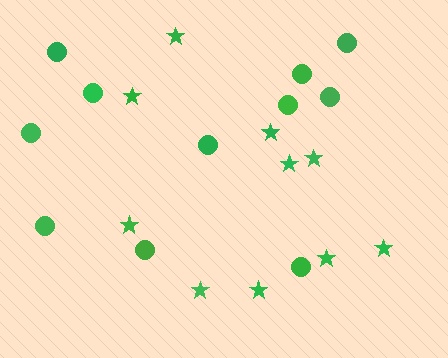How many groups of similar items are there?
There are 2 groups: one group of circles (11) and one group of stars (10).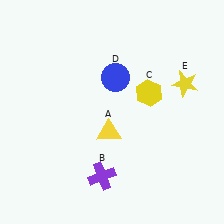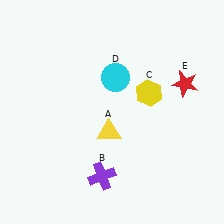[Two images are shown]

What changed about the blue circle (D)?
In Image 1, D is blue. In Image 2, it changed to cyan.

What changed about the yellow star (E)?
In Image 1, E is yellow. In Image 2, it changed to red.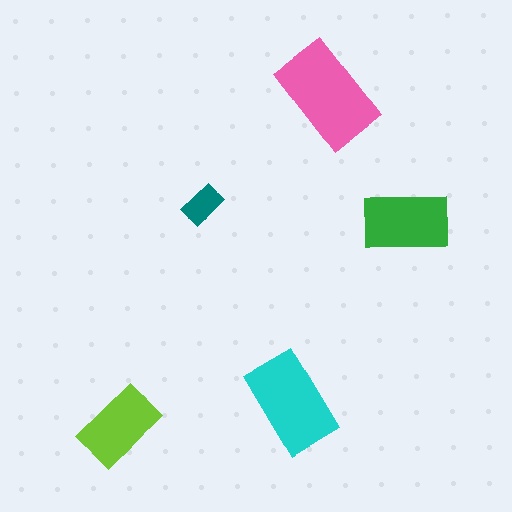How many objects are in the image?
There are 5 objects in the image.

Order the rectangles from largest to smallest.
the pink one, the cyan one, the green one, the lime one, the teal one.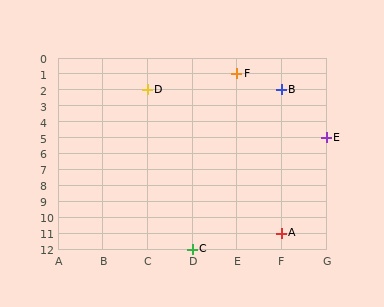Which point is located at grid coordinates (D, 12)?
Point C is at (D, 12).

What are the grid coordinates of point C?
Point C is at grid coordinates (D, 12).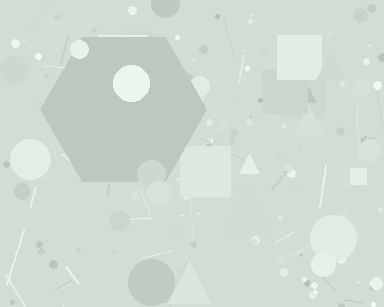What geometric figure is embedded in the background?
A hexagon is embedded in the background.